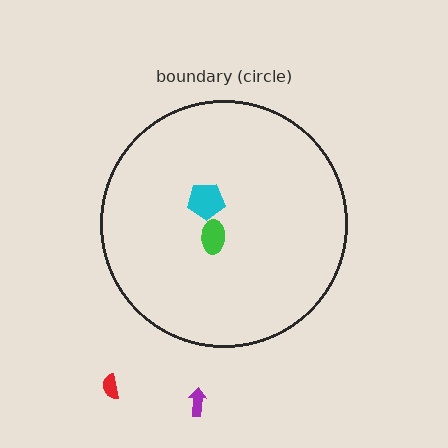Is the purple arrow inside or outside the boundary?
Outside.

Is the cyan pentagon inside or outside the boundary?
Inside.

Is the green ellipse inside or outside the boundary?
Inside.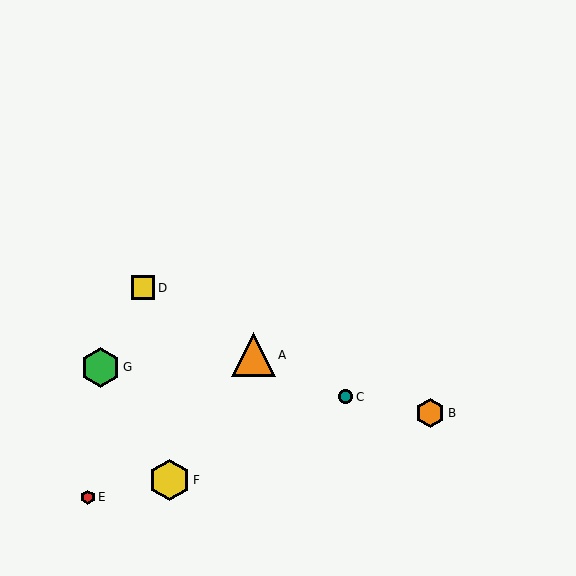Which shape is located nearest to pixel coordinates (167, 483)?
The yellow hexagon (labeled F) at (169, 480) is nearest to that location.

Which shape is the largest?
The orange triangle (labeled A) is the largest.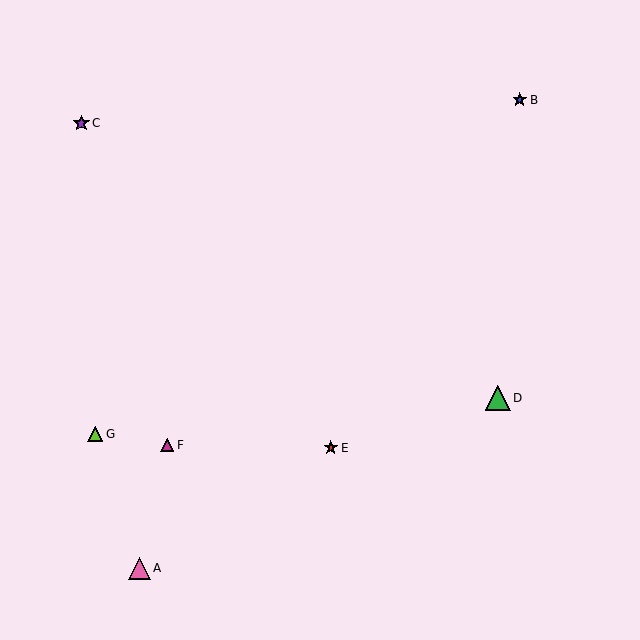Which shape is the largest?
The green triangle (labeled D) is the largest.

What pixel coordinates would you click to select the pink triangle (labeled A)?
Click at (139, 568) to select the pink triangle A.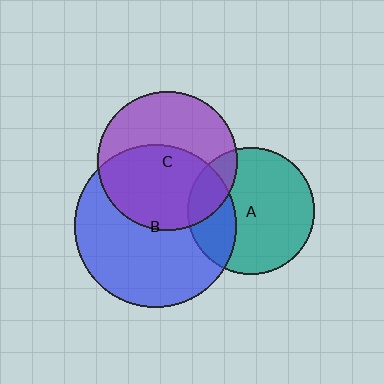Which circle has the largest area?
Circle B (blue).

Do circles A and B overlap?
Yes.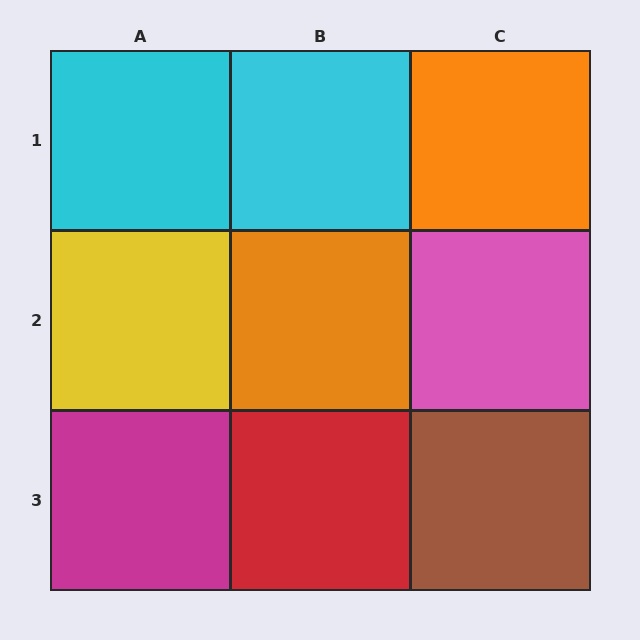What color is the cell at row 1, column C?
Orange.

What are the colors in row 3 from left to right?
Magenta, red, brown.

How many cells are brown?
1 cell is brown.